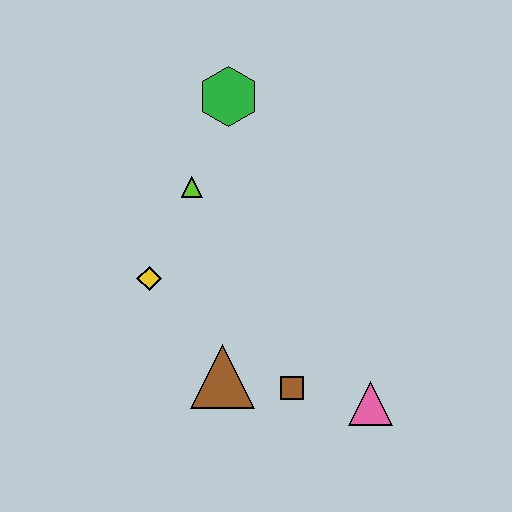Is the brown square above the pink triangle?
Yes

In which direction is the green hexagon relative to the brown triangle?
The green hexagon is above the brown triangle.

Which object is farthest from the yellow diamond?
The pink triangle is farthest from the yellow diamond.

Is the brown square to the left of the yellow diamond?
No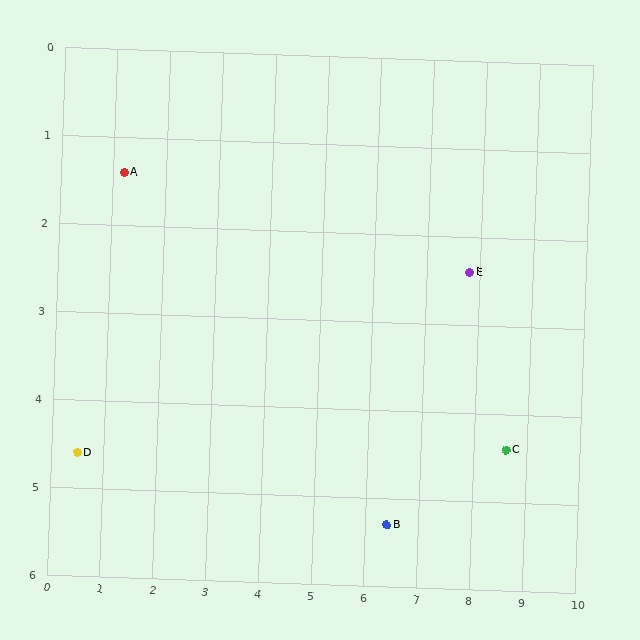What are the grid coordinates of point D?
Point D is at approximately (0.5, 4.6).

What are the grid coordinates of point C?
Point C is at approximately (8.6, 4.4).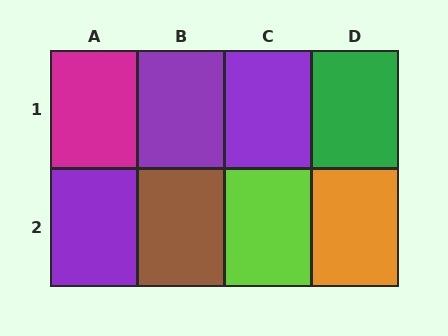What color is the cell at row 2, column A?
Purple.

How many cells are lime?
1 cell is lime.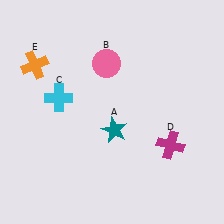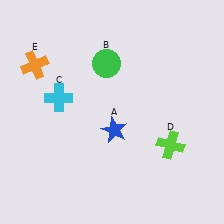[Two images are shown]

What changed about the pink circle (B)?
In Image 1, B is pink. In Image 2, it changed to green.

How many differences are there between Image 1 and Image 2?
There are 3 differences between the two images.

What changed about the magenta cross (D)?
In Image 1, D is magenta. In Image 2, it changed to lime.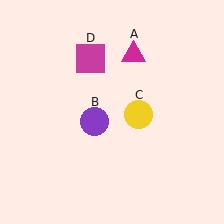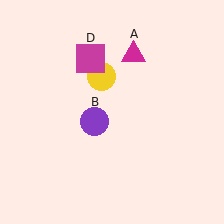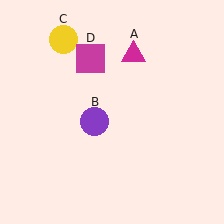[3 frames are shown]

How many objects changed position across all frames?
1 object changed position: yellow circle (object C).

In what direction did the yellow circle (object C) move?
The yellow circle (object C) moved up and to the left.